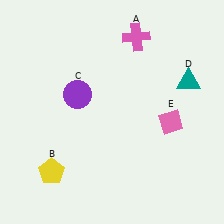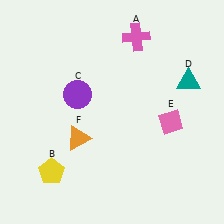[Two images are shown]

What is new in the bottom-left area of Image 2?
An orange triangle (F) was added in the bottom-left area of Image 2.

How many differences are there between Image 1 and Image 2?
There is 1 difference between the two images.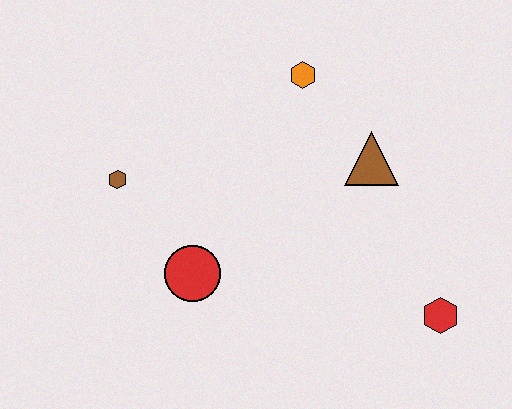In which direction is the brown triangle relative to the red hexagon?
The brown triangle is above the red hexagon.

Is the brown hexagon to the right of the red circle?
No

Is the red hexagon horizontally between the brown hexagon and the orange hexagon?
No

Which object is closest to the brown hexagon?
The red circle is closest to the brown hexagon.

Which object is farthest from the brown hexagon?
The red hexagon is farthest from the brown hexagon.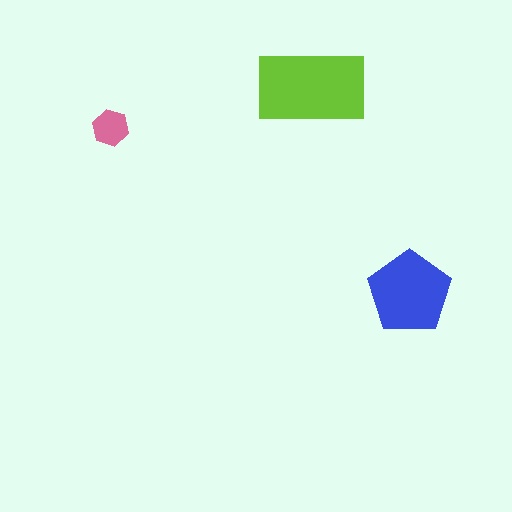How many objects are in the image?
There are 3 objects in the image.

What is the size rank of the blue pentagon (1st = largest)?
2nd.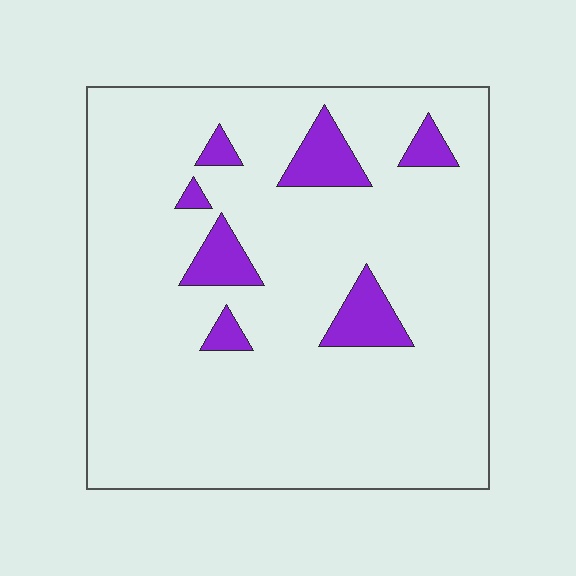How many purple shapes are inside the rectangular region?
7.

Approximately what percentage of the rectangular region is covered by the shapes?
Approximately 10%.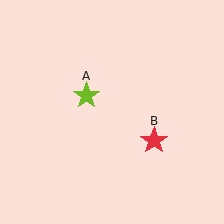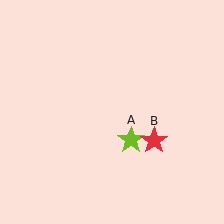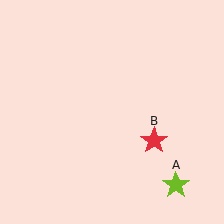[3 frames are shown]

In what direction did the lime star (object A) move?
The lime star (object A) moved down and to the right.